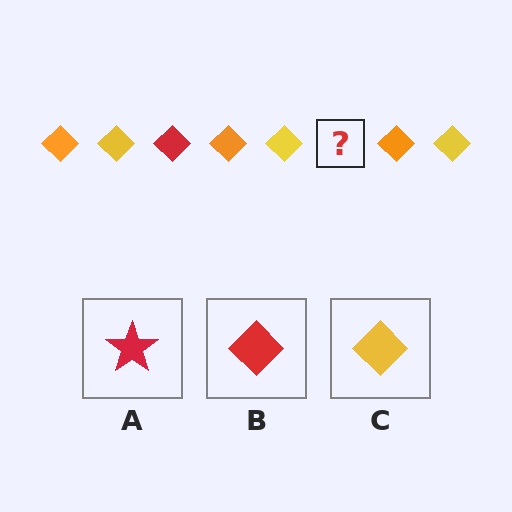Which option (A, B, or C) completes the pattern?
B.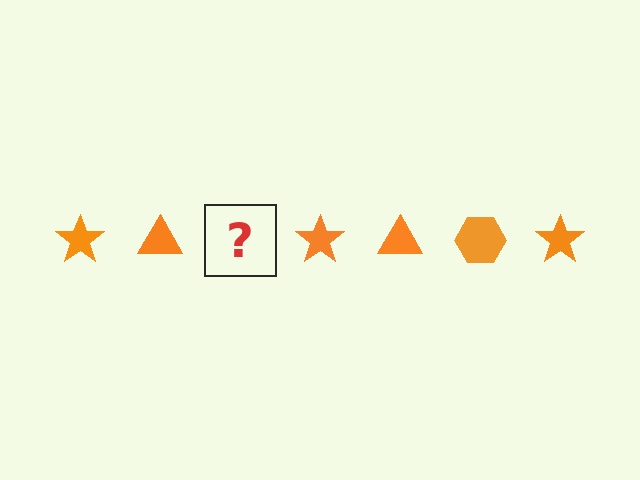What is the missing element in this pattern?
The missing element is an orange hexagon.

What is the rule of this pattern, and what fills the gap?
The rule is that the pattern cycles through star, triangle, hexagon shapes in orange. The gap should be filled with an orange hexagon.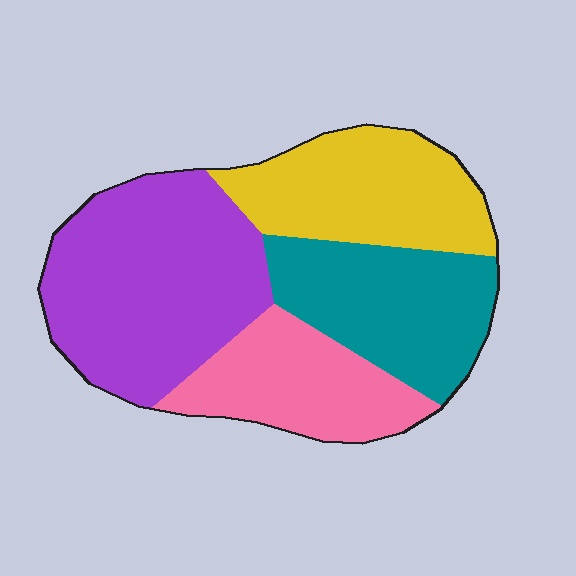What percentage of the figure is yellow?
Yellow takes up about one quarter (1/4) of the figure.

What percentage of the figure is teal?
Teal takes up less than a quarter of the figure.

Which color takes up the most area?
Purple, at roughly 35%.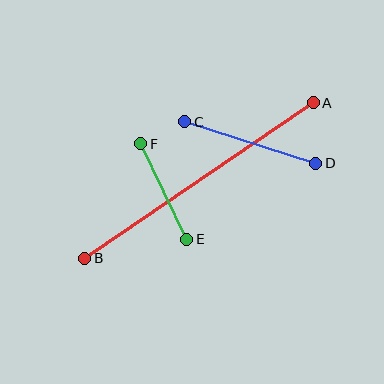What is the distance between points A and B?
The distance is approximately 276 pixels.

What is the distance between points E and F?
The distance is approximately 106 pixels.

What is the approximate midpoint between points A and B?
The midpoint is at approximately (199, 181) pixels.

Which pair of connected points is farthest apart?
Points A and B are farthest apart.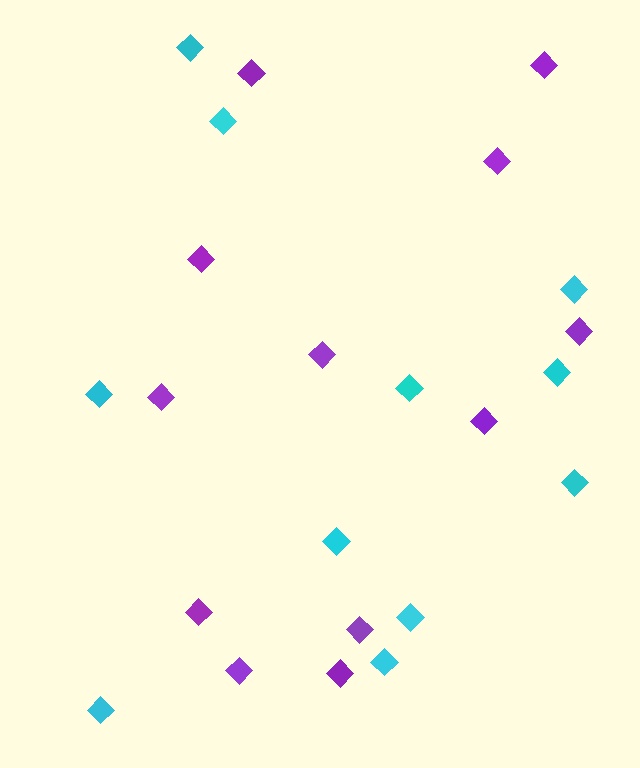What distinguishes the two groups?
There are 2 groups: one group of cyan diamonds (11) and one group of purple diamonds (12).